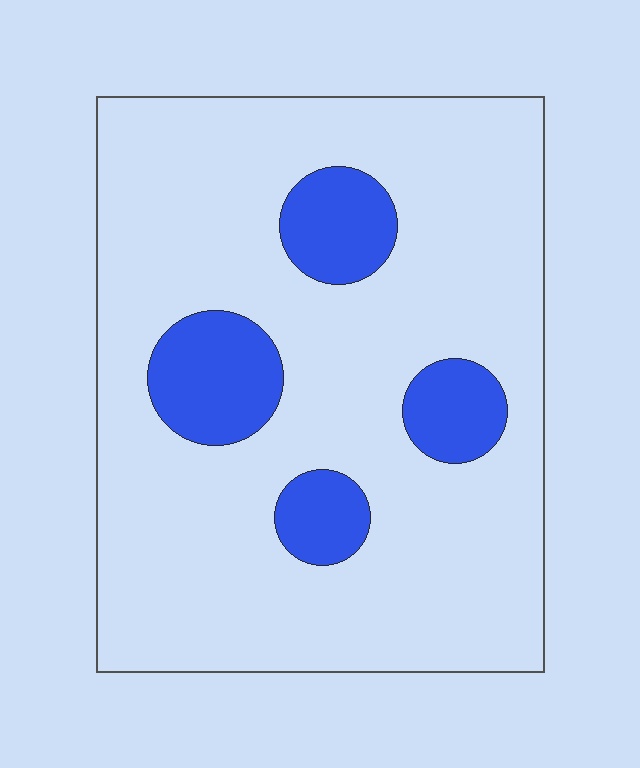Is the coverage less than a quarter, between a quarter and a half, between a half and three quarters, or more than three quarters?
Less than a quarter.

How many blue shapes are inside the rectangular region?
4.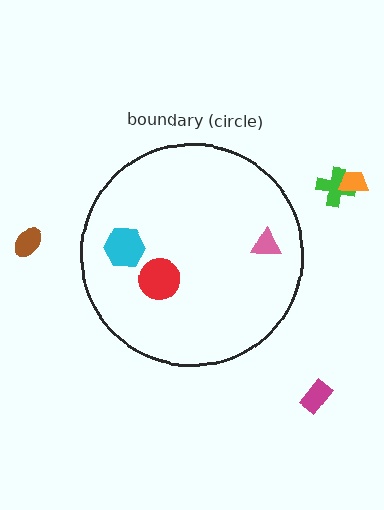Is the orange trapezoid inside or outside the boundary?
Outside.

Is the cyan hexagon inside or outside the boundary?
Inside.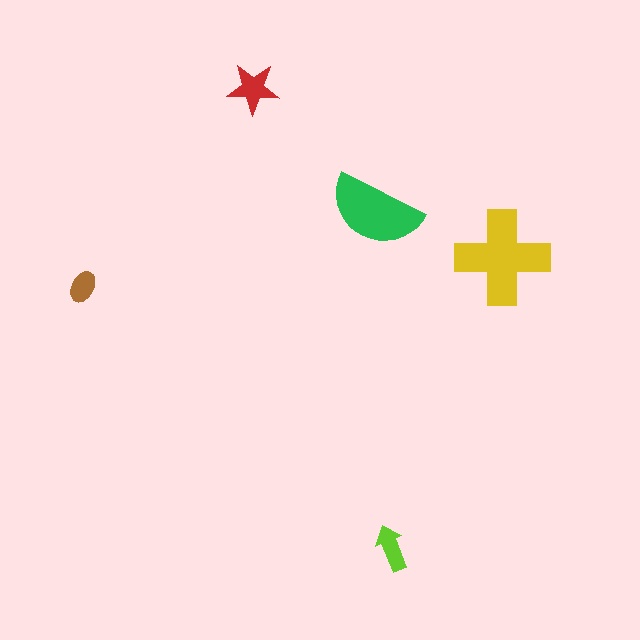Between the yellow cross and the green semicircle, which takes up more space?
The yellow cross.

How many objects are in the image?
There are 5 objects in the image.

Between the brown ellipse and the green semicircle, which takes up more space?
The green semicircle.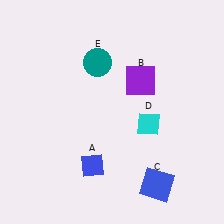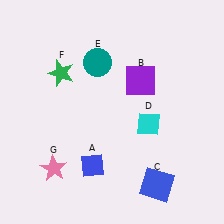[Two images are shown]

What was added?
A green star (F), a pink star (G) were added in Image 2.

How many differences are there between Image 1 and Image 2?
There are 2 differences between the two images.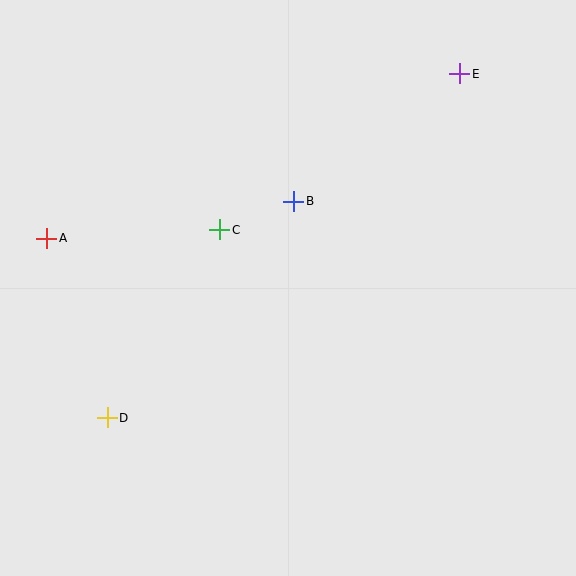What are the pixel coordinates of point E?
Point E is at (460, 74).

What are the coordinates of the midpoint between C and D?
The midpoint between C and D is at (164, 324).